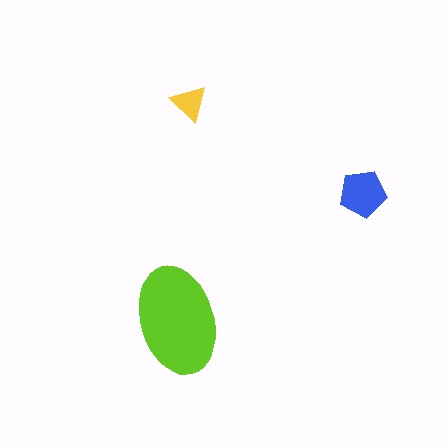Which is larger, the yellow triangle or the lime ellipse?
The lime ellipse.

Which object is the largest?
The lime ellipse.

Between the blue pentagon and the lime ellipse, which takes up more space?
The lime ellipse.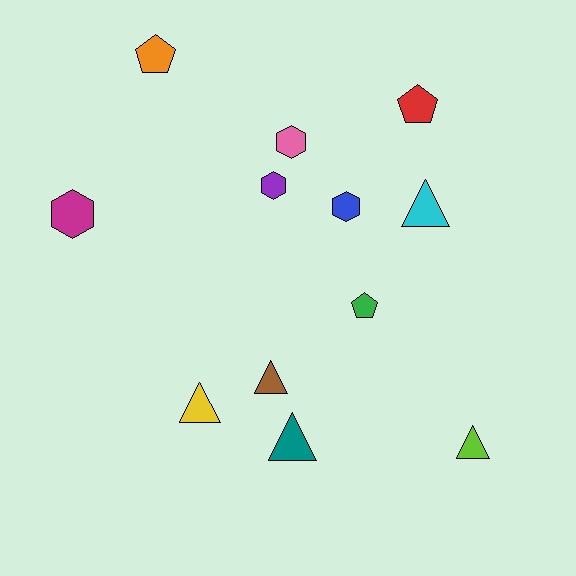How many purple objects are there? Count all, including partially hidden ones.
There is 1 purple object.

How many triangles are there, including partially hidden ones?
There are 5 triangles.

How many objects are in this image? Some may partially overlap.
There are 12 objects.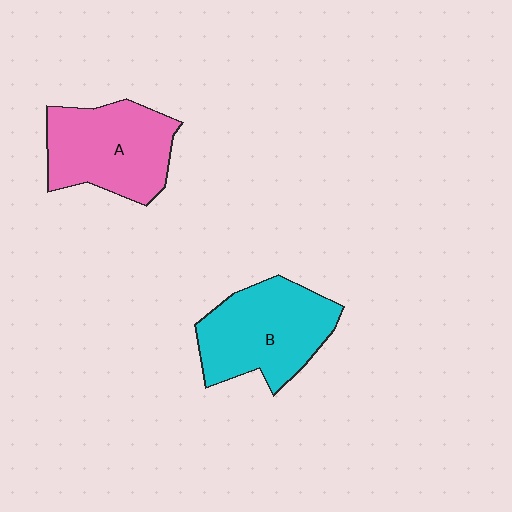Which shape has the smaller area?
Shape A (pink).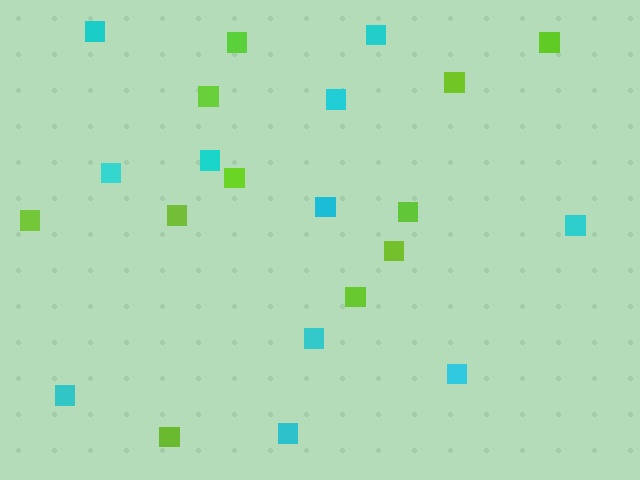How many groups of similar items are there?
There are 2 groups: one group of cyan squares (11) and one group of lime squares (11).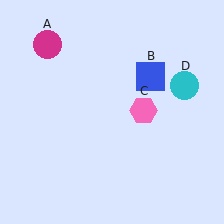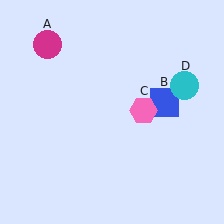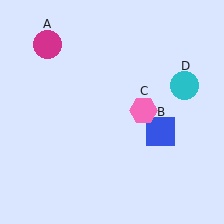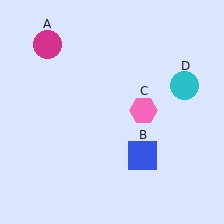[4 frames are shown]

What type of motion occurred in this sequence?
The blue square (object B) rotated clockwise around the center of the scene.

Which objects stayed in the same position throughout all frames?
Magenta circle (object A) and pink hexagon (object C) and cyan circle (object D) remained stationary.